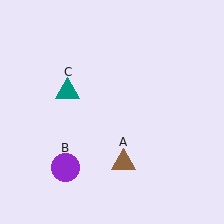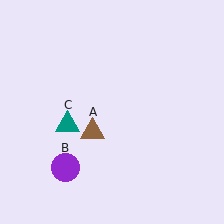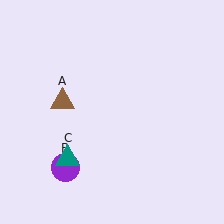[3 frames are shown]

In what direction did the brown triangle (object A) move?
The brown triangle (object A) moved up and to the left.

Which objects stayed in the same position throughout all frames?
Purple circle (object B) remained stationary.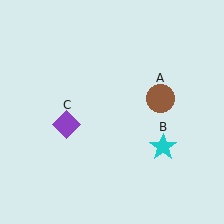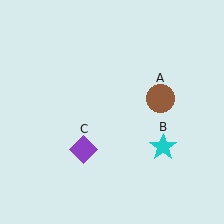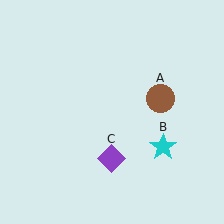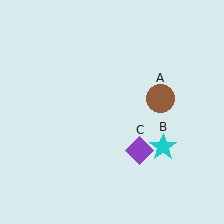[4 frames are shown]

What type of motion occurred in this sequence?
The purple diamond (object C) rotated counterclockwise around the center of the scene.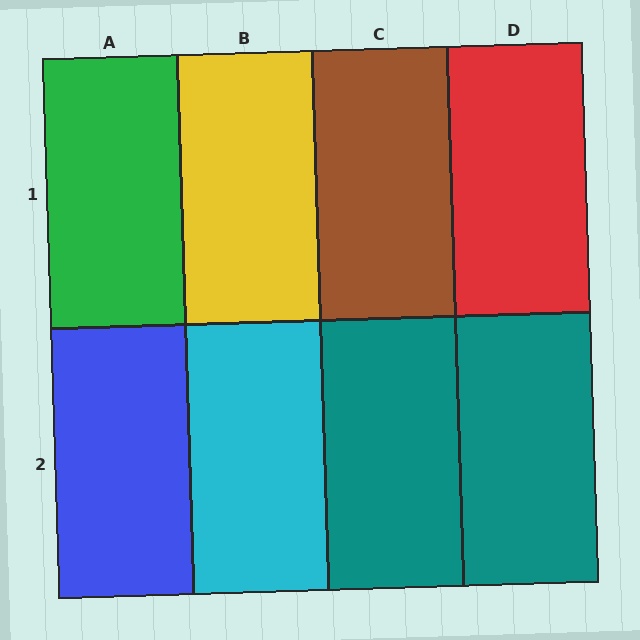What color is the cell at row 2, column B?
Cyan.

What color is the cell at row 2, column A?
Blue.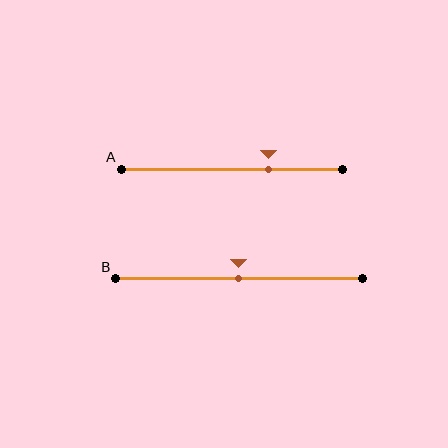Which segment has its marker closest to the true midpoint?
Segment B has its marker closest to the true midpoint.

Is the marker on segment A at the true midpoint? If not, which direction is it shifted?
No, the marker on segment A is shifted to the right by about 17% of the segment length.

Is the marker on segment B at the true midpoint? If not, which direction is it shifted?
Yes, the marker on segment B is at the true midpoint.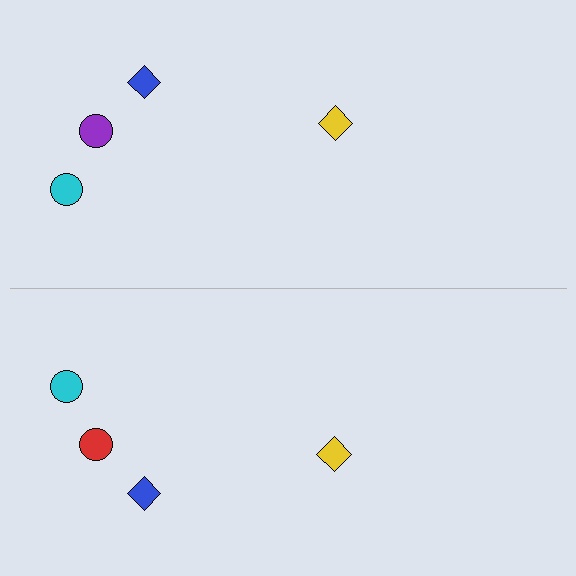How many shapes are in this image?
There are 8 shapes in this image.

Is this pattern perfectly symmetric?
No, the pattern is not perfectly symmetric. The red circle on the bottom side breaks the symmetry — its mirror counterpart is purple.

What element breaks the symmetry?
The red circle on the bottom side breaks the symmetry — its mirror counterpart is purple.